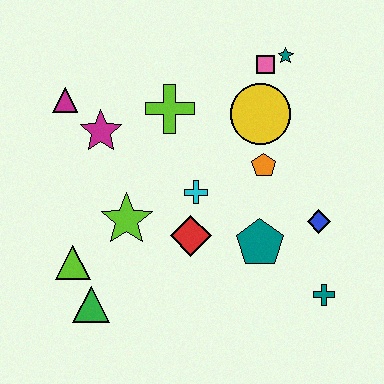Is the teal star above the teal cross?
Yes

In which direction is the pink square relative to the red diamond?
The pink square is above the red diamond.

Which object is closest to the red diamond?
The cyan cross is closest to the red diamond.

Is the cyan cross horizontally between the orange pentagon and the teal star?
No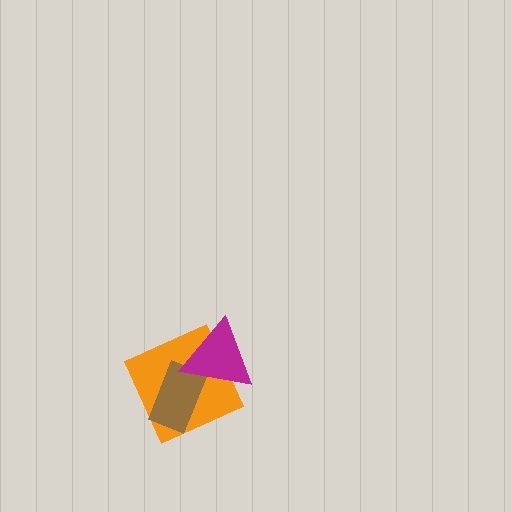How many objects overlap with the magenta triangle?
2 objects overlap with the magenta triangle.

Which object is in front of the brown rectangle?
The magenta triangle is in front of the brown rectangle.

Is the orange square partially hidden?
Yes, it is partially covered by another shape.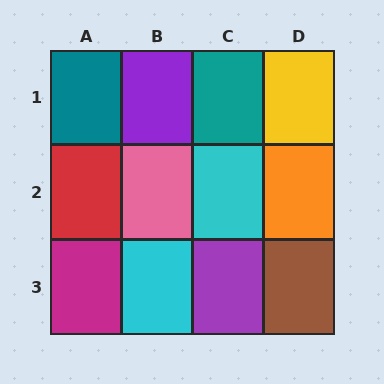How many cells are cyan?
2 cells are cyan.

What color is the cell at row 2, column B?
Pink.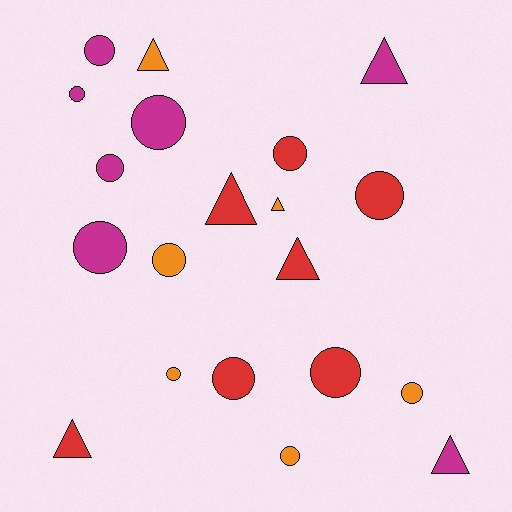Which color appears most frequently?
Magenta, with 7 objects.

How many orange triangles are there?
There are 2 orange triangles.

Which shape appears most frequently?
Circle, with 13 objects.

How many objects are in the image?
There are 20 objects.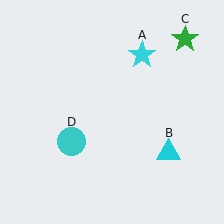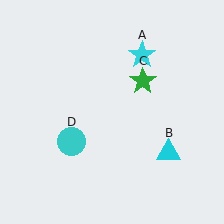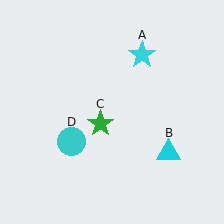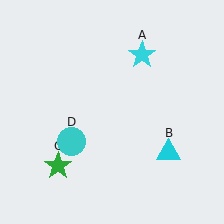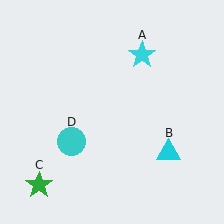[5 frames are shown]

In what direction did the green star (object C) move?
The green star (object C) moved down and to the left.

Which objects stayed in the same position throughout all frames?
Cyan star (object A) and cyan triangle (object B) and cyan circle (object D) remained stationary.